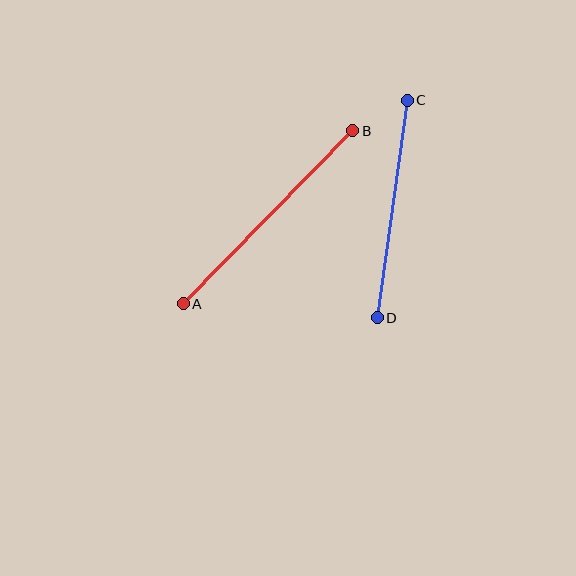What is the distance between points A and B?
The distance is approximately 242 pixels.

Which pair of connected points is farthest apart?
Points A and B are farthest apart.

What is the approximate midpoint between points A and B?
The midpoint is at approximately (268, 217) pixels.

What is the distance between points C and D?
The distance is approximately 220 pixels.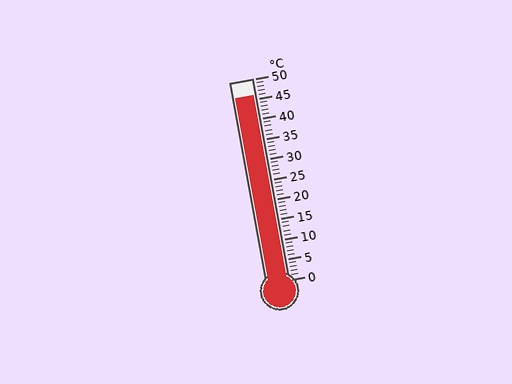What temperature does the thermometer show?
The thermometer shows approximately 46°C.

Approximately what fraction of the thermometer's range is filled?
The thermometer is filled to approximately 90% of its range.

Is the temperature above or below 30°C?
The temperature is above 30°C.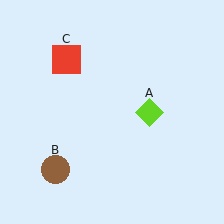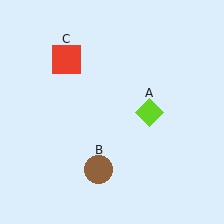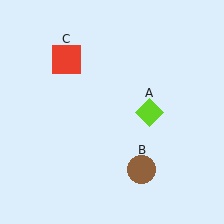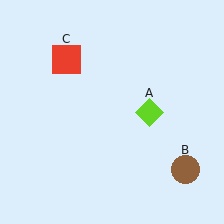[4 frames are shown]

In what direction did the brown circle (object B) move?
The brown circle (object B) moved right.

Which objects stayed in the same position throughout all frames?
Lime diamond (object A) and red square (object C) remained stationary.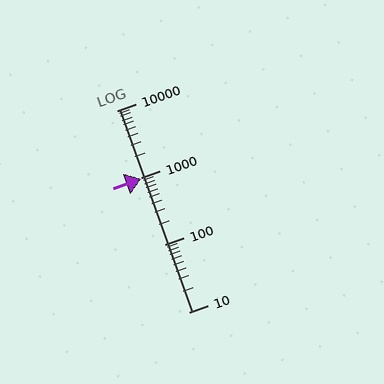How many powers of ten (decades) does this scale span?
The scale spans 3 decades, from 10 to 10000.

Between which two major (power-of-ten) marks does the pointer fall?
The pointer is between 100 and 1000.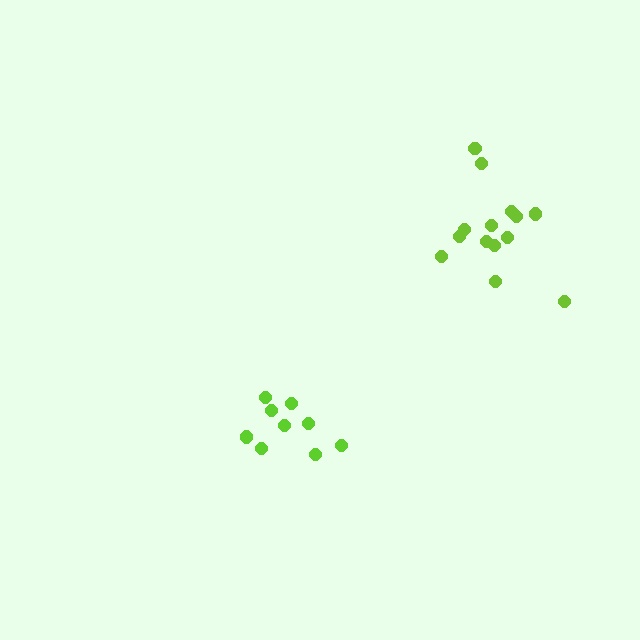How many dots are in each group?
Group 1: 9 dots, Group 2: 14 dots (23 total).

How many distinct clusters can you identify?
There are 2 distinct clusters.